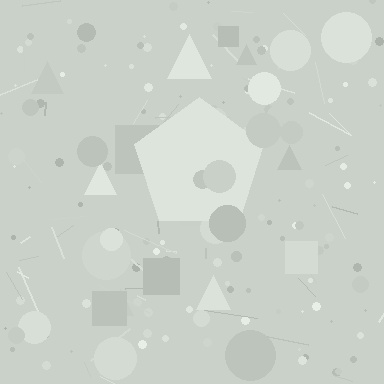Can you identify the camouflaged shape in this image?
The camouflaged shape is a pentagon.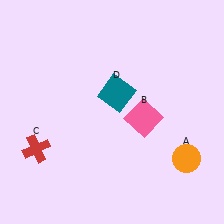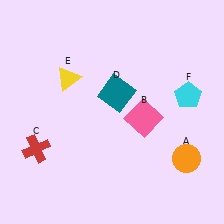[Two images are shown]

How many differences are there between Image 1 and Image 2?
There are 2 differences between the two images.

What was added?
A yellow triangle (E), a cyan pentagon (F) were added in Image 2.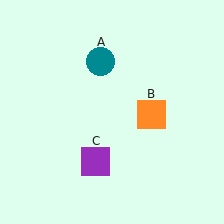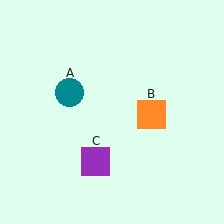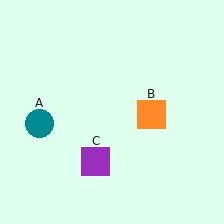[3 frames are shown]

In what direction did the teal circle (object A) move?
The teal circle (object A) moved down and to the left.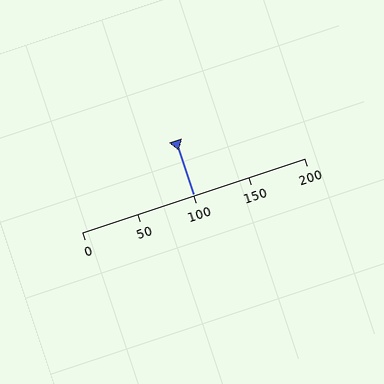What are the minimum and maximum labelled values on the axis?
The axis runs from 0 to 200.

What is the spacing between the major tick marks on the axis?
The major ticks are spaced 50 apart.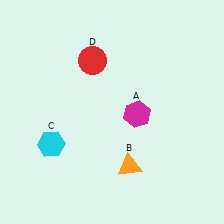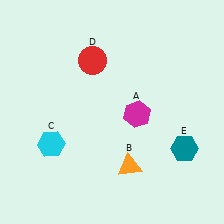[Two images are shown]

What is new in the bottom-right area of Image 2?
A teal hexagon (E) was added in the bottom-right area of Image 2.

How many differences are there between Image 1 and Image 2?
There is 1 difference between the two images.